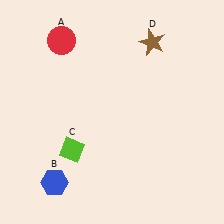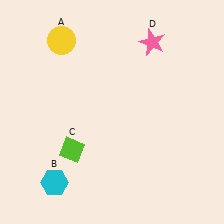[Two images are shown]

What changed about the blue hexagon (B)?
In Image 1, B is blue. In Image 2, it changed to cyan.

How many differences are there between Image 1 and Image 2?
There are 3 differences between the two images.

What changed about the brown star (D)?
In Image 1, D is brown. In Image 2, it changed to pink.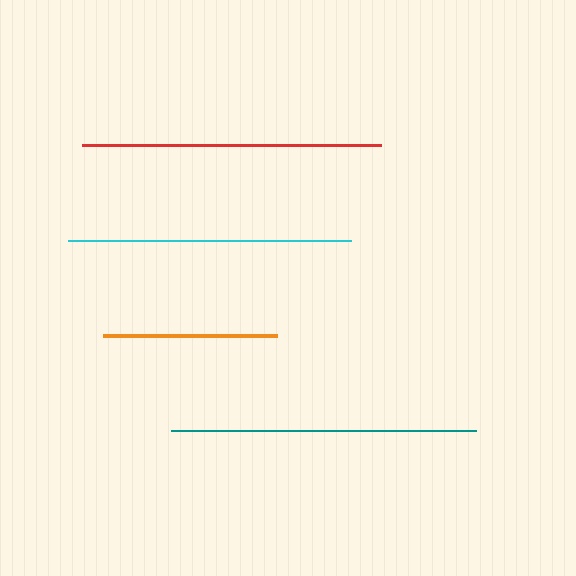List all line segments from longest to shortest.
From longest to shortest: teal, red, cyan, orange.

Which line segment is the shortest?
The orange line is the shortest at approximately 174 pixels.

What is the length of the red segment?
The red segment is approximately 298 pixels long.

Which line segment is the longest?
The teal line is the longest at approximately 305 pixels.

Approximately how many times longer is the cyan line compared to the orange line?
The cyan line is approximately 1.6 times the length of the orange line.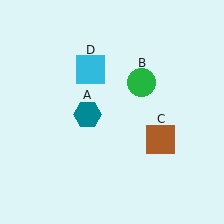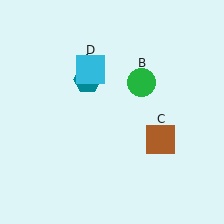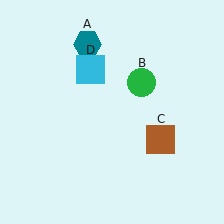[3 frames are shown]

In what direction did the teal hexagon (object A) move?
The teal hexagon (object A) moved up.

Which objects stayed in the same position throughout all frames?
Green circle (object B) and brown square (object C) and cyan square (object D) remained stationary.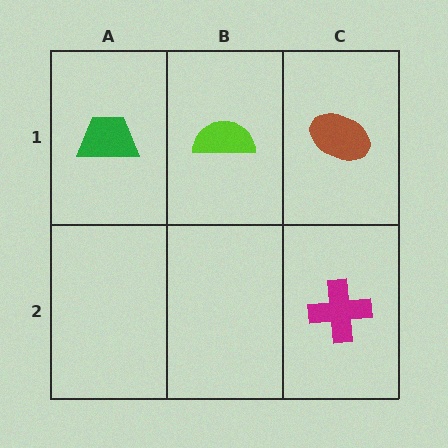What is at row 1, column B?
A lime semicircle.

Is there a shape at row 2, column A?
No, that cell is empty.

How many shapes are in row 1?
3 shapes.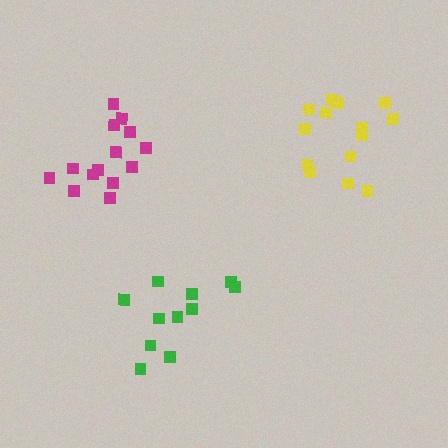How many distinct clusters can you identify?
There are 3 distinct clusters.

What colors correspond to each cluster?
The clusters are colored: magenta, yellow, green.